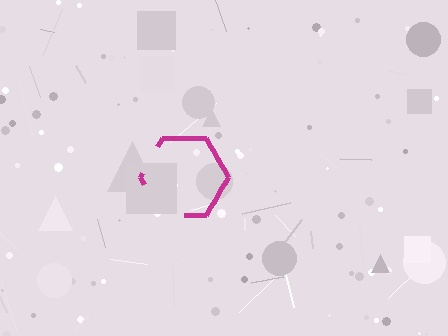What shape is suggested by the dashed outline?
The dashed outline suggests a hexagon.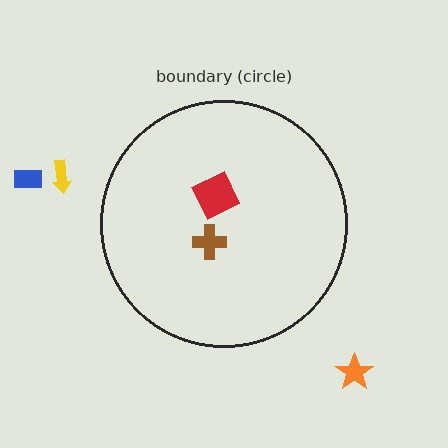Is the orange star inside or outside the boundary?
Outside.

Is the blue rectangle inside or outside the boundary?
Outside.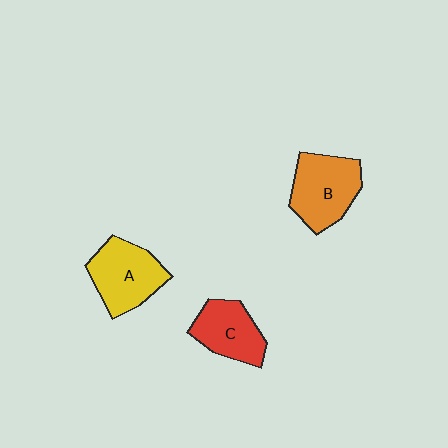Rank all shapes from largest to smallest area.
From largest to smallest: B (orange), A (yellow), C (red).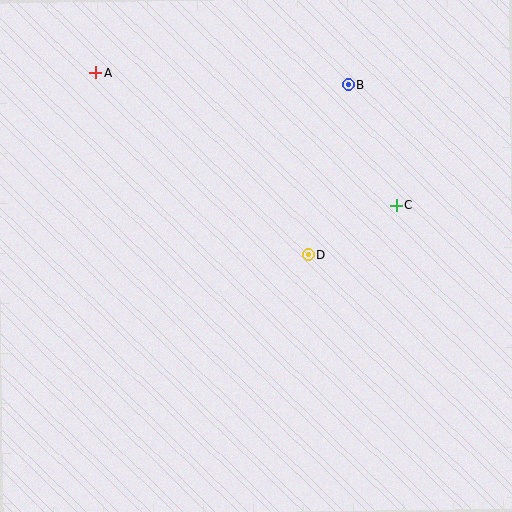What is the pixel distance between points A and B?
The distance between A and B is 253 pixels.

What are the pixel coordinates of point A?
Point A is at (96, 73).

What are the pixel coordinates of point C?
Point C is at (397, 205).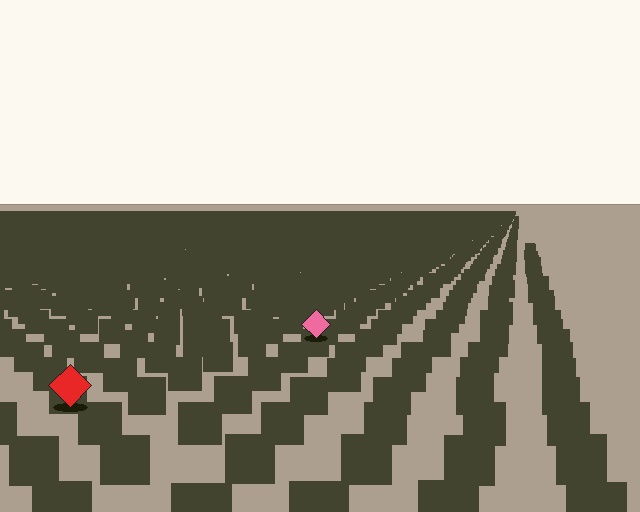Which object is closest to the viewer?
The red diamond is closest. The texture marks near it are larger and more spread out.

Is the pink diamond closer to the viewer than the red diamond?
No. The red diamond is closer — you can tell from the texture gradient: the ground texture is coarser near it.